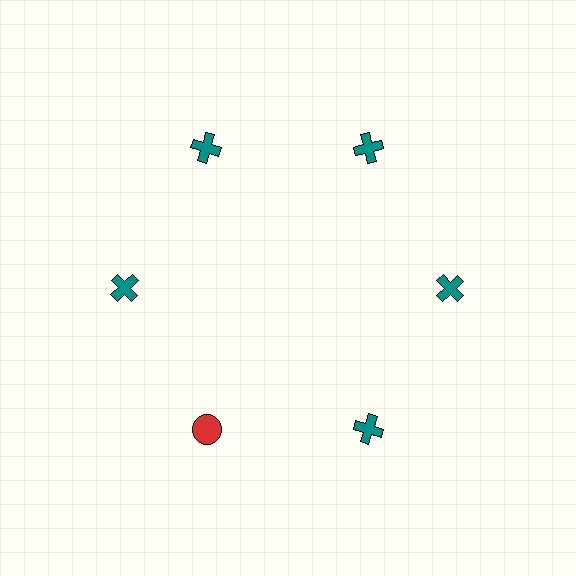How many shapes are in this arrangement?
There are 6 shapes arranged in a ring pattern.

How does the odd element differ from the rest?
It differs in both color (red instead of teal) and shape (circle instead of cross).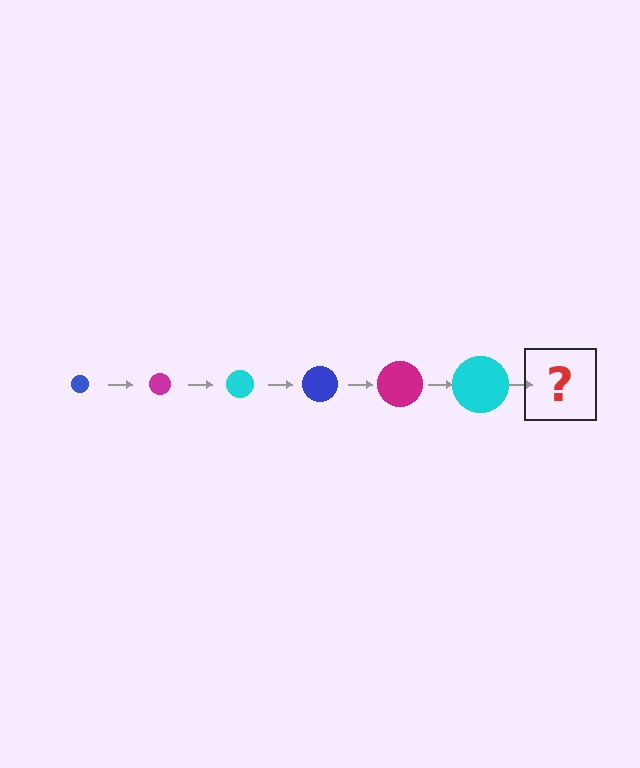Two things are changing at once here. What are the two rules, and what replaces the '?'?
The two rules are that the circle grows larger each step and the color cycles through blue, magenta, and cyan. The '?' should be a blue circle, larger than the previous one.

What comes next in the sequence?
The next element should be a blue circle, larger than the previous one.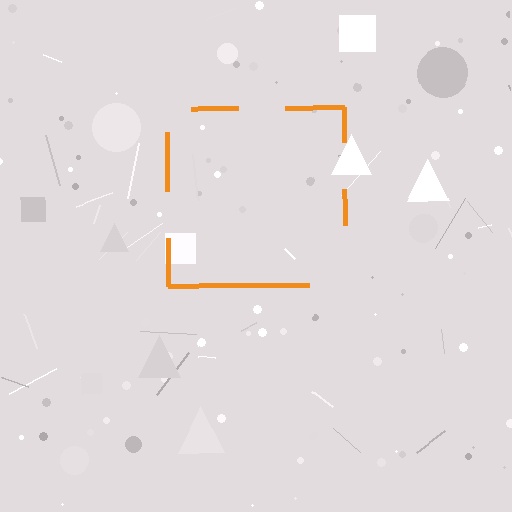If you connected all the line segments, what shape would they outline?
They would outline a square.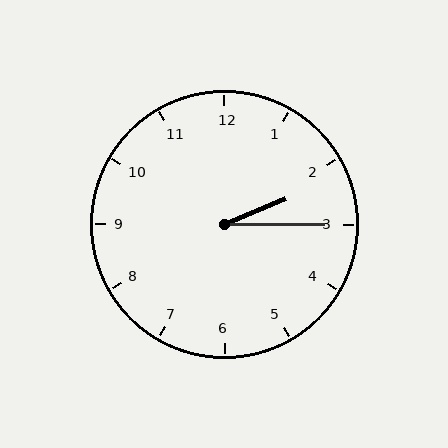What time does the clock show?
2:15.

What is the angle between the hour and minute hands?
Approximately 22 degrees.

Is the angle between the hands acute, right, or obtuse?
It is acute.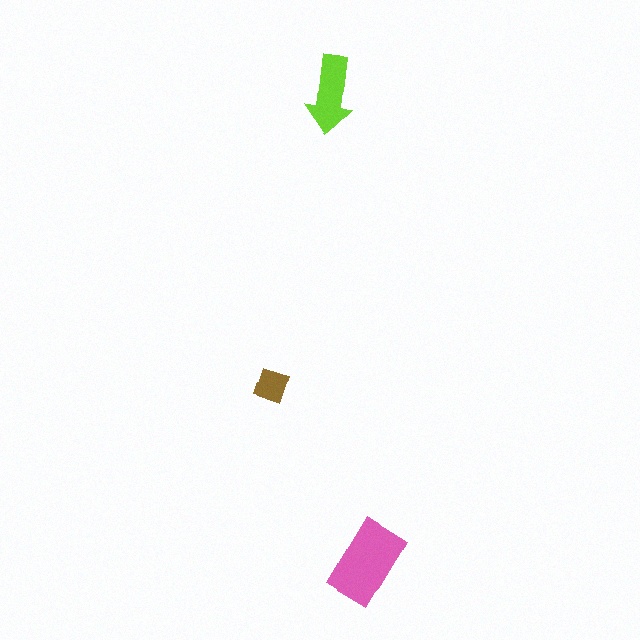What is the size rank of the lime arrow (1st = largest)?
2nd.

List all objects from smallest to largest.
The brown square, the lime arrow, the pink rectangle.